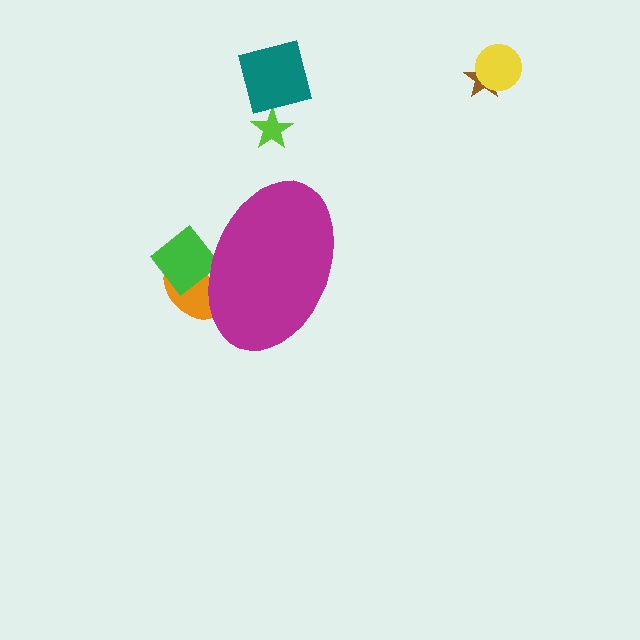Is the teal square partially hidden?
No, the teal square is fully visible.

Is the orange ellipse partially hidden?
Yes, the orange ellipse is partially hidden behind the magenta ellipse.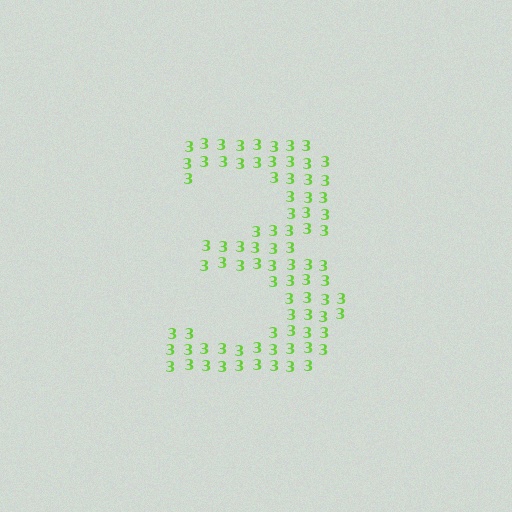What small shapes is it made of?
It is made of small digit 3's.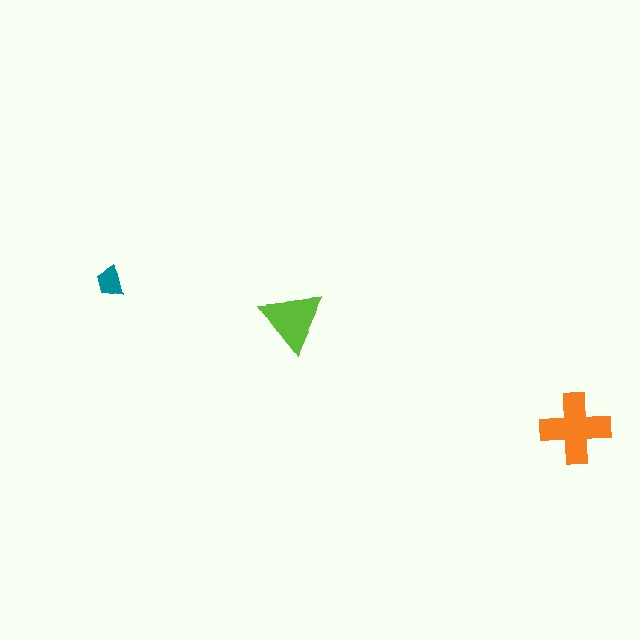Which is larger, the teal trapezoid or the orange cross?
The orange cross.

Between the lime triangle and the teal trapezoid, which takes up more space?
The lime triangle.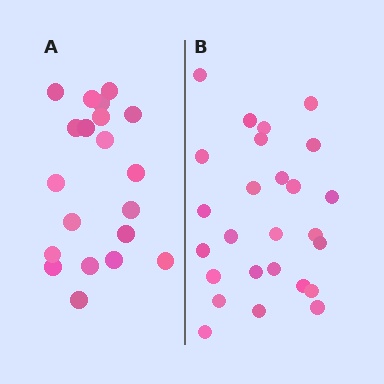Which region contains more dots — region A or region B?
Region B (the right region) has more dots.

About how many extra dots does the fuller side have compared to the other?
Region B has about 6 more dots than region A.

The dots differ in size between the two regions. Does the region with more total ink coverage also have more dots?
No. Region A has more total ink coverage because its dots are larger, but region B actually contains more individual dots. Total area can be misleading — the number of items is what matters here.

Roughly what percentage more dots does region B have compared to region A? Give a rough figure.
About 30% more.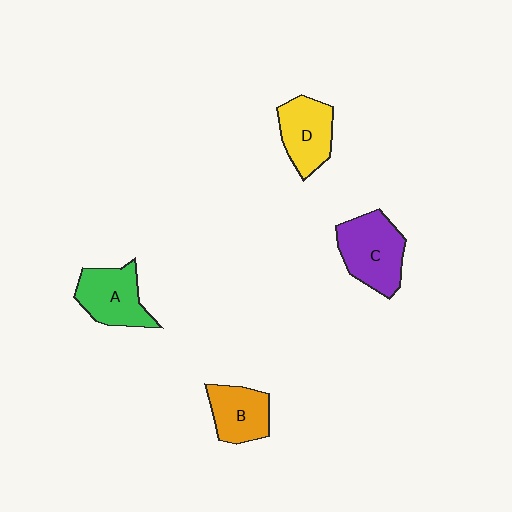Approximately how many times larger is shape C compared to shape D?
Approximately 1.3 times.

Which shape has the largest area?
Shape C (purple).